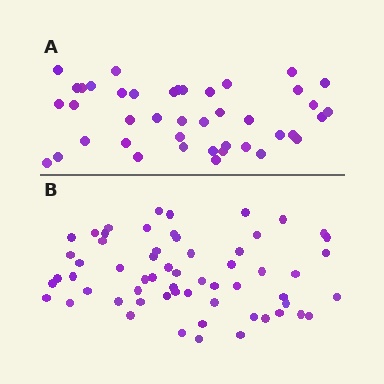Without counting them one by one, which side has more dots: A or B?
Region B (the bottom region) has more dots.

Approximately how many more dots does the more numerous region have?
Region B has approximately 20 more dots than region A.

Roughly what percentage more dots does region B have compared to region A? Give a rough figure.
About 45% more.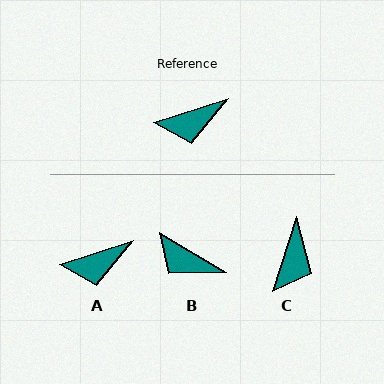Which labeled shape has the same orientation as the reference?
A.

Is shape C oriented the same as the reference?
No, it is off by about 54 degrees.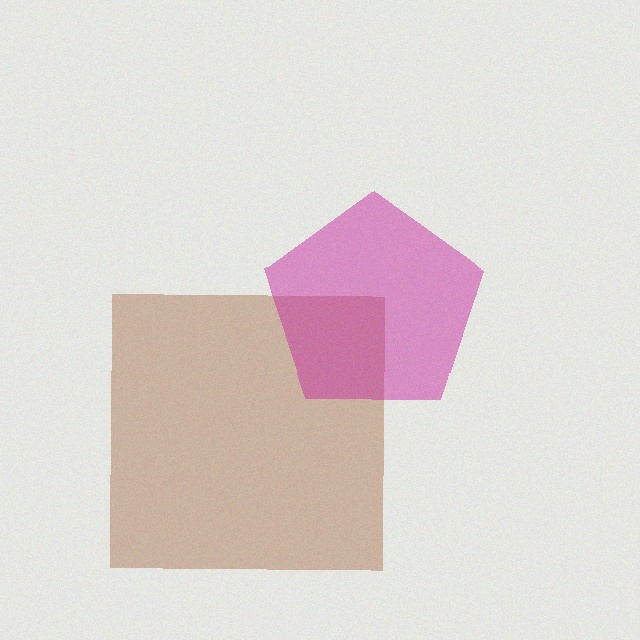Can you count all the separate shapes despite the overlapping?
Yes, there are 2 separate shapes.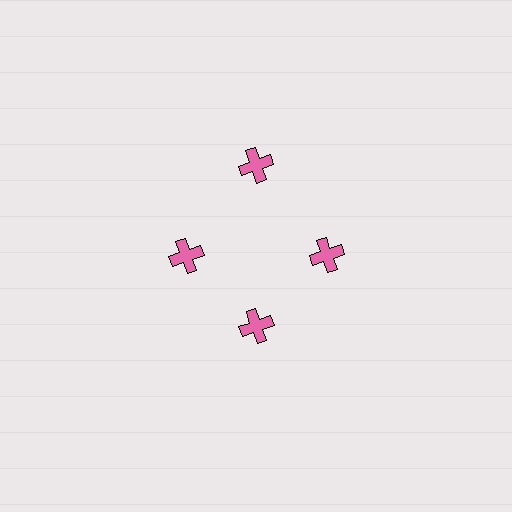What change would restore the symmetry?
The symmetry would be restored by moving it inward, back onto the ring so that all 4 crosses sit at equal angles and equal distance from the center.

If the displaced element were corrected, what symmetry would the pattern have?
It would have 4-fold rotational symmetry — the pattern would map onto itself every 90 degrees.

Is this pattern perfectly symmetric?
No. The 4 pink crosses are arranged in a ring, but one element near the 12 o'clock position is pushed outward from the center, breaking the 4-fold rotational symmetry.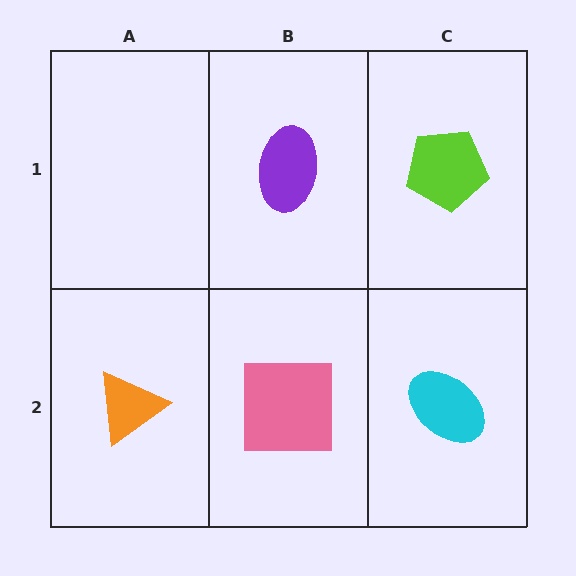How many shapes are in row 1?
2 shapes.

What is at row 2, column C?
A cyan ellipse.